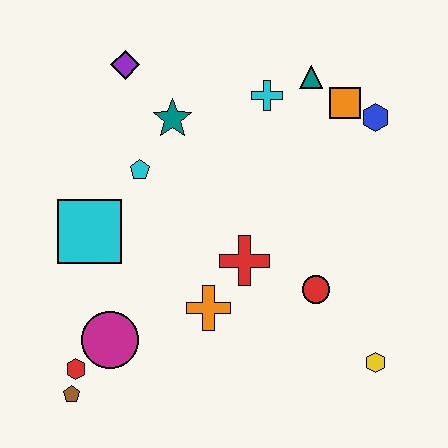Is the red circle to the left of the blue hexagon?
Yes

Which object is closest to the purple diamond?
The teal star is closest to the purple diamond.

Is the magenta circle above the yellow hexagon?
Yes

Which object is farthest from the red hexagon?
The blue hexagon is farthest from the red hexagon.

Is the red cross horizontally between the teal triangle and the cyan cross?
No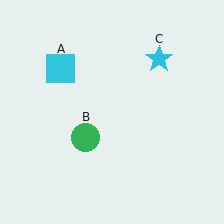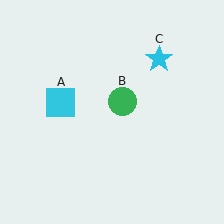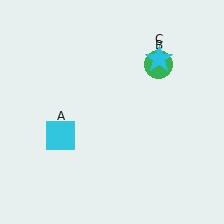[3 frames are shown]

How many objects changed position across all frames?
2 objects changed position: cyan square (object A), green circle (object B).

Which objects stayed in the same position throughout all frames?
Cyan star (object C) remained stationary.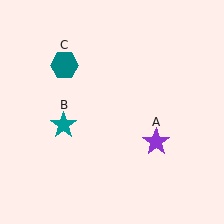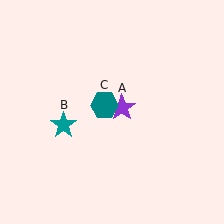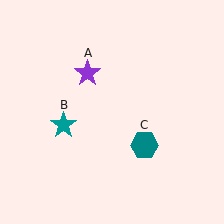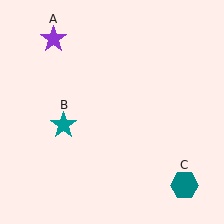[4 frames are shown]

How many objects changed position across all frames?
2 objects changed position: purple star (object A), teal hexagon (object C).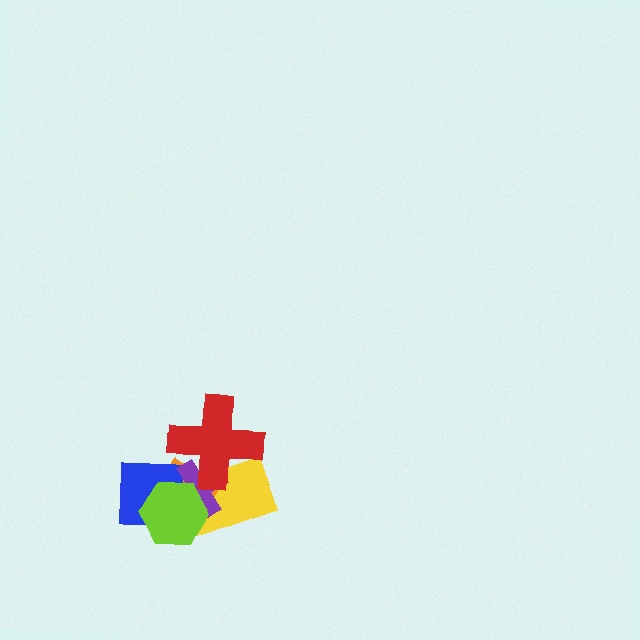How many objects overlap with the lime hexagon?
4 objects overlap with the lime hexagon.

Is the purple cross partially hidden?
Yes, it is partially covered by another shape.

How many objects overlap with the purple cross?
5 objects overlap with the purple cross.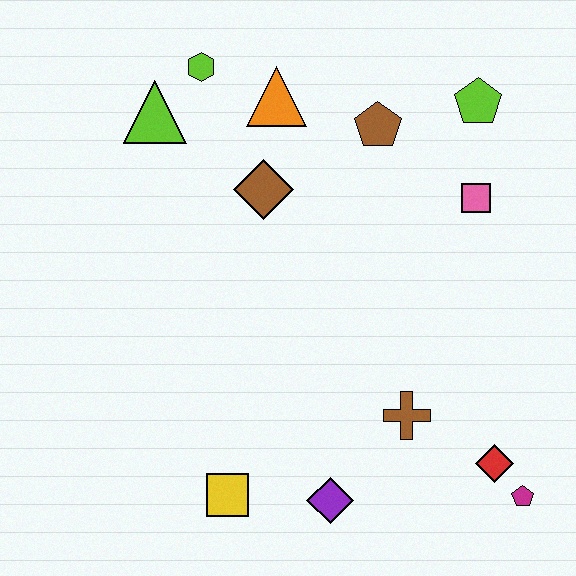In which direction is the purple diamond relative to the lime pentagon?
The purple diamond is below the lime pentagon.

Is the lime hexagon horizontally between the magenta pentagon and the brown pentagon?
No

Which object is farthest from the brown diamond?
The magenta pentagon is farthest from the brown diamond.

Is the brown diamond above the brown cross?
Yes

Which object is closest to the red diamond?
The magenta pentagon is closest to the red diamond.